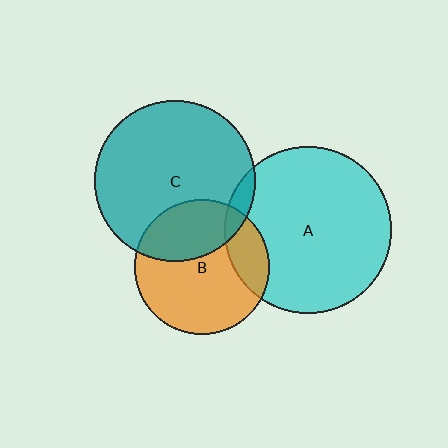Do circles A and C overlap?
Yes.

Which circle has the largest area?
Circle A (cyan).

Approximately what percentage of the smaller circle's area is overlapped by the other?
Approximately 5%.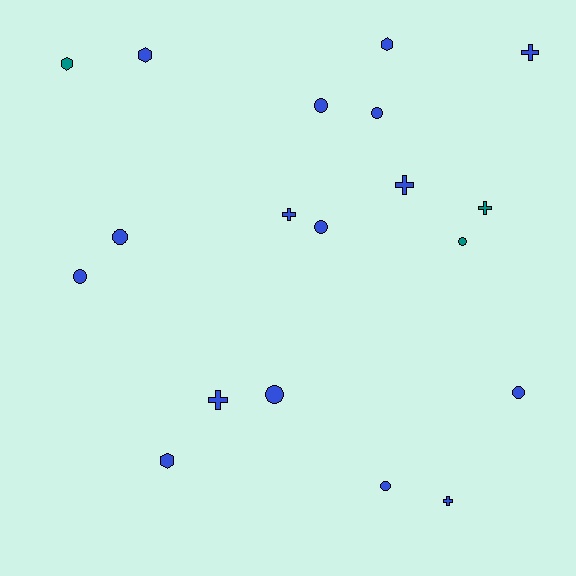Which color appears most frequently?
Blue, with 16 objects.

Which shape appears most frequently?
Circle, with 9 objects.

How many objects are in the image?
There are 19 objects.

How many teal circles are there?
There is 1 teal circle.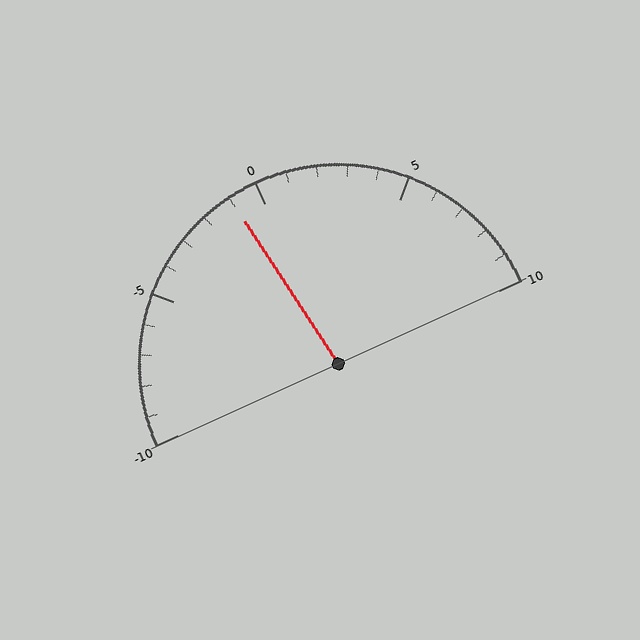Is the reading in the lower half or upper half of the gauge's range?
The reading is in the lower half of the range (-10 to 10).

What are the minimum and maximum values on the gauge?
The gauge ranges from -10 to 10.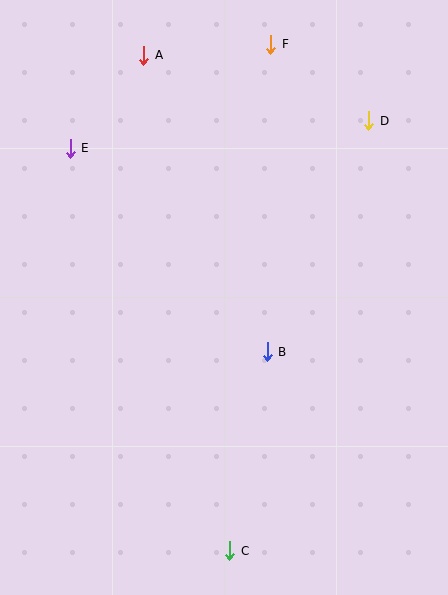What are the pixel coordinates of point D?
Point D is at (369, 121).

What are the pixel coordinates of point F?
Point F is at (271, 44).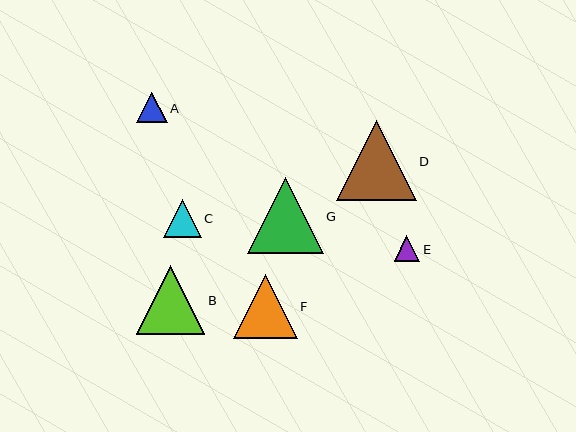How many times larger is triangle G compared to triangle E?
Triangle G is approximately 3.0 times the size of triangle E.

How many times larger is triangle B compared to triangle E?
Triangle B is approximately 2.7 times the size of triangle E.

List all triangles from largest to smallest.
From largest to smallest: D, G, B, F, C, A, E.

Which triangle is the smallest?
Triangle E is the smallest with a size of approximately 26 pixels.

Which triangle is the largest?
Triangle D is the largest with a size of approximately 80 pixels.